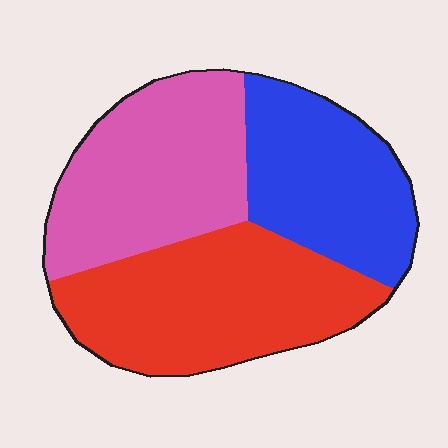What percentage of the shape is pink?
Pink covers roughly 35% of the shape.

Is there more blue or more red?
Red.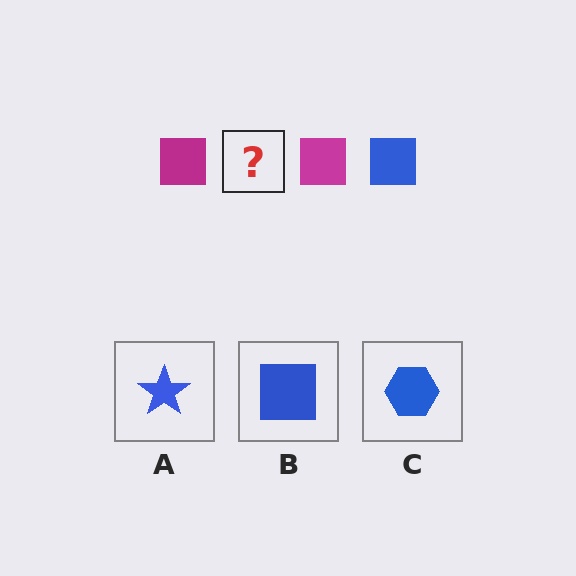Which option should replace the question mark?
Option B.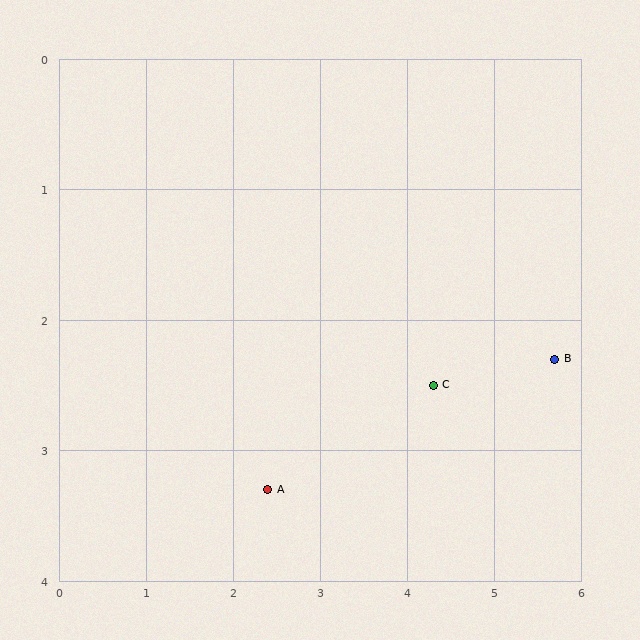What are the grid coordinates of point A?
Point A is at approximately (2.4, 3.3).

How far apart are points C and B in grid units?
Points C and B are about 1.4 grid units apart.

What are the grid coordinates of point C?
Point C is at approximately (4.3, 2.5).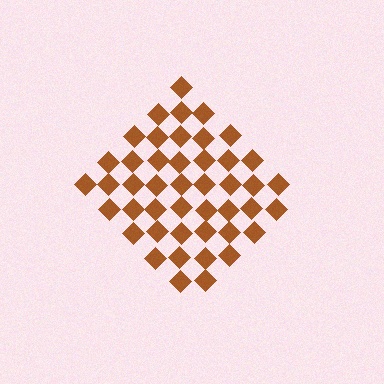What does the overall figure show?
The overall figure shows a diamond.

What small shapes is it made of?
It is made of small diamonds.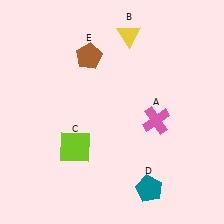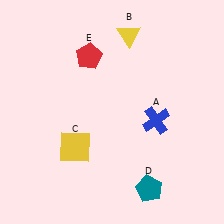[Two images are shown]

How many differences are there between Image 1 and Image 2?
There are 3 differences between the two images.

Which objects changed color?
A changed from pink to blue. C changed from lime to yellow. E changed from brown to red.